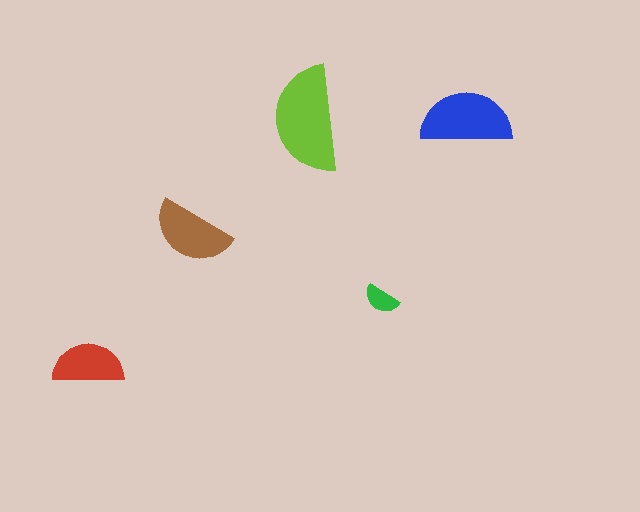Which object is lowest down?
The red semicircle is bottommost.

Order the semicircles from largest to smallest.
the lime one, the blue one, the brown one, the red one, the green one.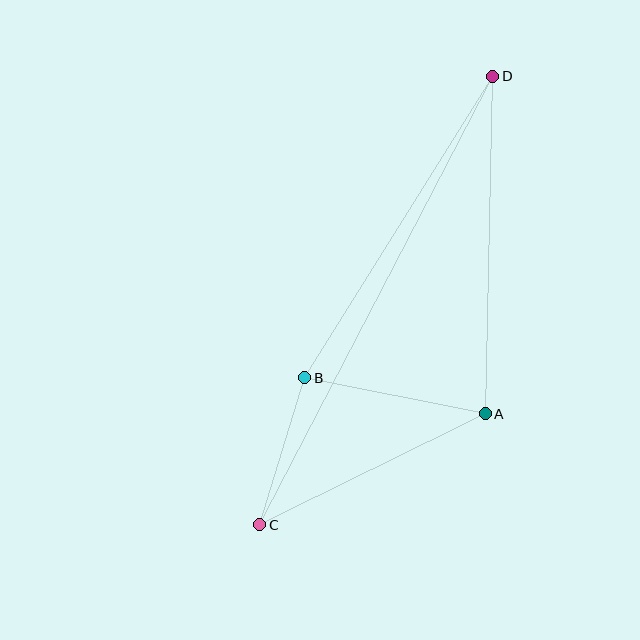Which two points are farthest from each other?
Points C and D are farthest from each other.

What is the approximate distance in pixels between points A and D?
The distance between A and D is approximately 337 pixels.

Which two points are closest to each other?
Points B and C are closest to each other.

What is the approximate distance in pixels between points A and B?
The distance between A and B is approximately 184 pixels.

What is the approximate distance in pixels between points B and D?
The distance between B and D is approximately 355 pixels.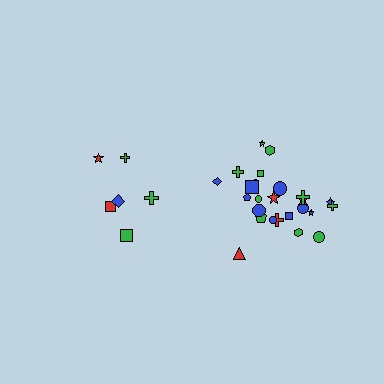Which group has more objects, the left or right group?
The right group.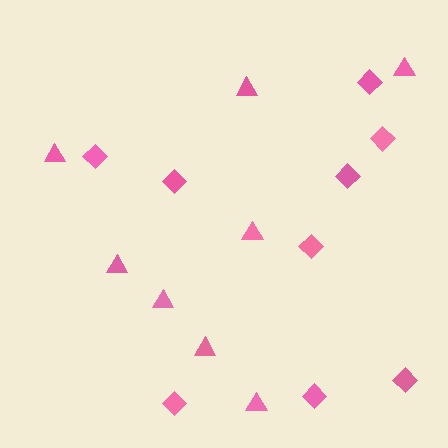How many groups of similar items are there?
There are 2 groups: one group of diamonds (9) and one group of triangles (8).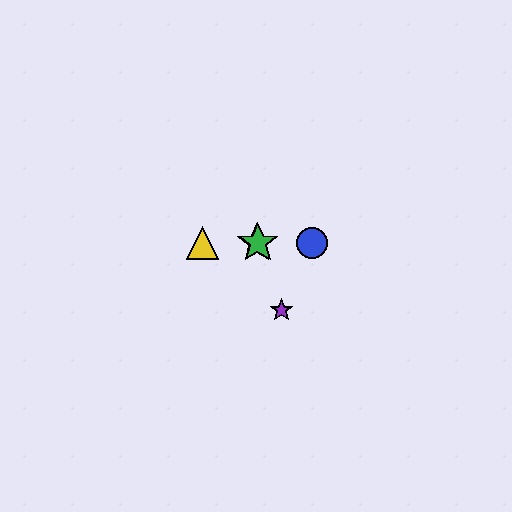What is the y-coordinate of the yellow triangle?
The yellow triangle is at y≈243.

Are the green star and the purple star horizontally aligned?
No, the green star is at y≈243 and the purple star is at y≈310.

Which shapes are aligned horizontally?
The red star, the blue circle, the green star, the yellow triangle are aligned horizontally.